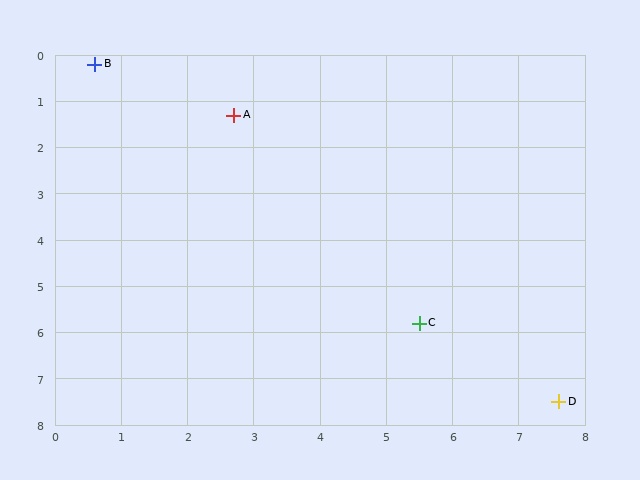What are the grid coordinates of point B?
Point B is at approximately (0.6, 0.2).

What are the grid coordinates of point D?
Point D is at approximately (7.6, 7.5).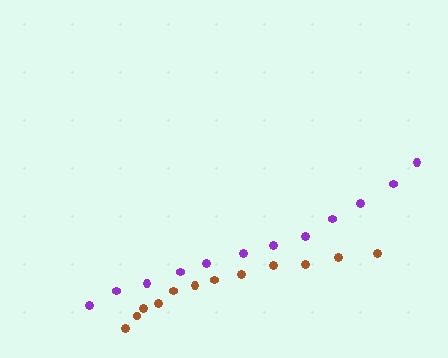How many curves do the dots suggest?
There are 2 distinct paths.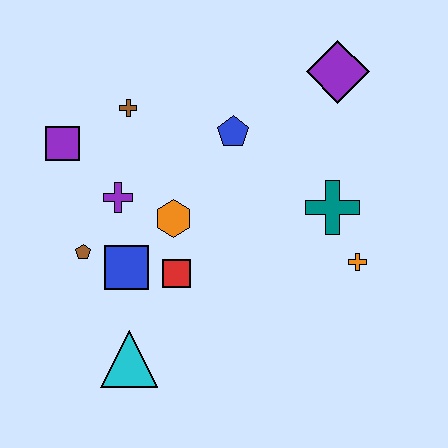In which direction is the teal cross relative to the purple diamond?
The teal cross is below the purple diamond.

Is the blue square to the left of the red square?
Yes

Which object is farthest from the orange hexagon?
The purple diamond is farthest from the orange hexagon.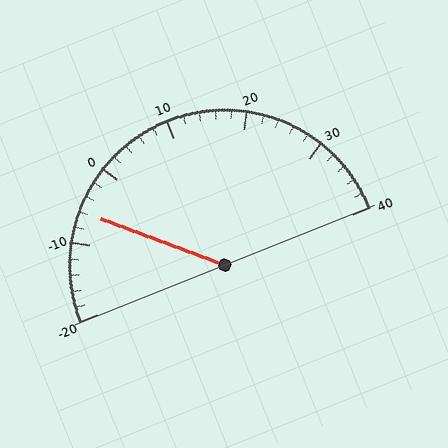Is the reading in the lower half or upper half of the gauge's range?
The reading is in the lower half of the range (-20 to 40).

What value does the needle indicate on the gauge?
The needle indicates approximately -6.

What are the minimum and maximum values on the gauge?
The gauge ranges from -20 to 40.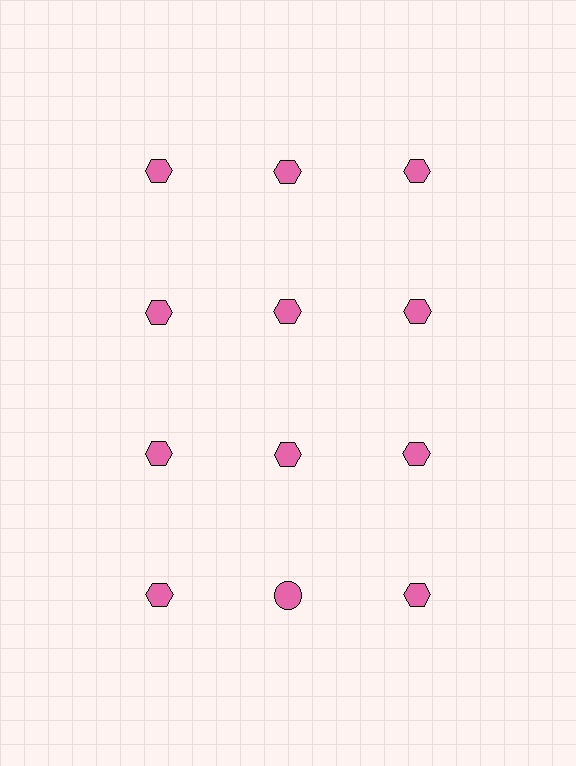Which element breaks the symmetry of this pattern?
The pink circle in the fourth row, second from left column breaks the symmetry. All other shapes are pink hexagons.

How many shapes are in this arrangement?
There are 12 shapes arranged in a grid pattern.